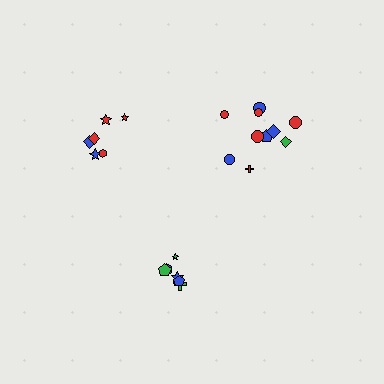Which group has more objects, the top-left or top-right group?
The top-right group.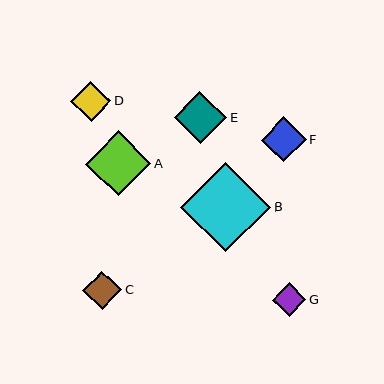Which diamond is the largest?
Diamond B is the largest with a size of approximately 90 pixels.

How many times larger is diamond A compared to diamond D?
Diamond A is approximately 1.6 times the size of diamond D.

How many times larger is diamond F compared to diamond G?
Diamond F is approximately 1.3 times the size of diamond G.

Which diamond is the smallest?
Diamond G is the smallest with a size of approximately 33 pixels.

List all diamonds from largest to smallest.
From largest to smallest: B, A, E, F, D, C, G.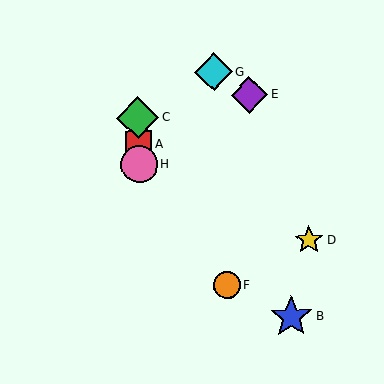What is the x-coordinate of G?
Object G is at x≈213.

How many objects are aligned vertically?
3 objects (A, C, H) are aligned vertically.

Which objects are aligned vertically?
Objects A, C, H are aligned vertically.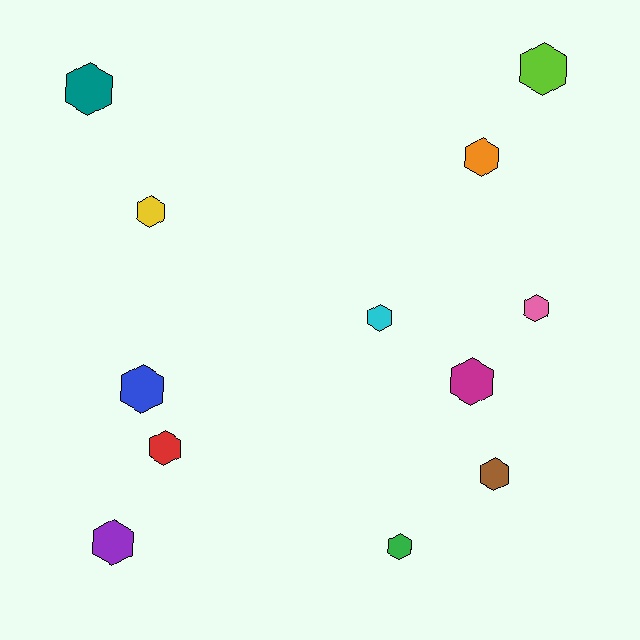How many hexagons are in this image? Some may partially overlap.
There are 12 hexagons.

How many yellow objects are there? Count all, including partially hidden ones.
There is 1 yellow object.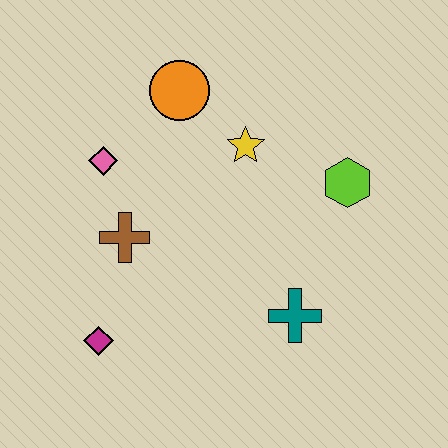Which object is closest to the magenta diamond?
The brown cross is closest to the magenta diamond.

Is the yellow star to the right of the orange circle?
Yes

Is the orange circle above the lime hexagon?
Yes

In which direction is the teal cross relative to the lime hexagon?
The teal cross is below the lime hexagon.